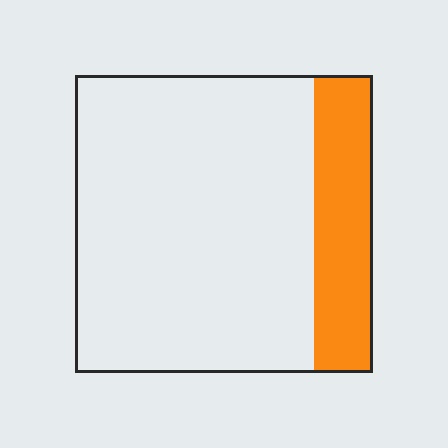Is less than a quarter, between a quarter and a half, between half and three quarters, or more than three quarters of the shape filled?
Less than a quarter.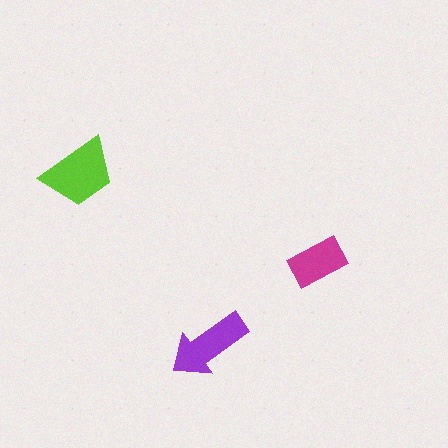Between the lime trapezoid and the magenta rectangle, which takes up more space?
The lime trapezoid.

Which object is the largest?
The lime trapezoid.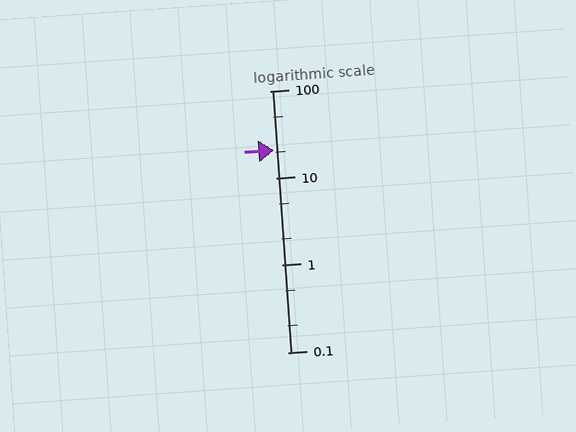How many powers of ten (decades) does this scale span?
The scale spans 3 decades, from 0.1 to 100.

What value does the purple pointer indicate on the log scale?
The pointer indicates approximately 21.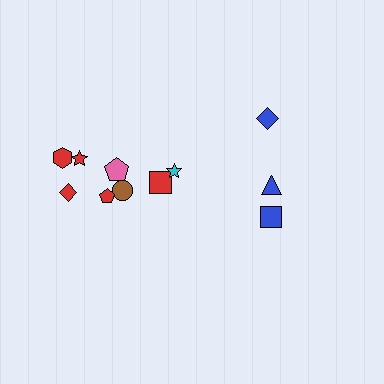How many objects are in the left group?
There are 8 objects.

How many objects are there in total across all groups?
There are 11 objects.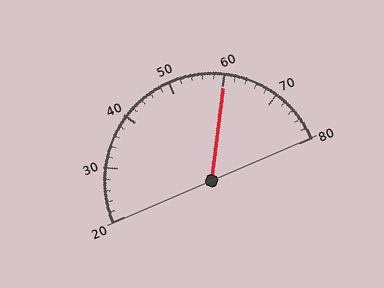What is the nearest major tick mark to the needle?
The nearest major tick mark is 60.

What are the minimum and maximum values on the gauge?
The gauge ranges from 20 to 80.